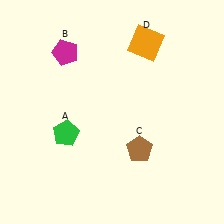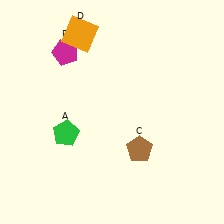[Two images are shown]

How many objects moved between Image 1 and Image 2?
1 object moved between the two images.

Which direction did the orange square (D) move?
The orange square (D) moved left.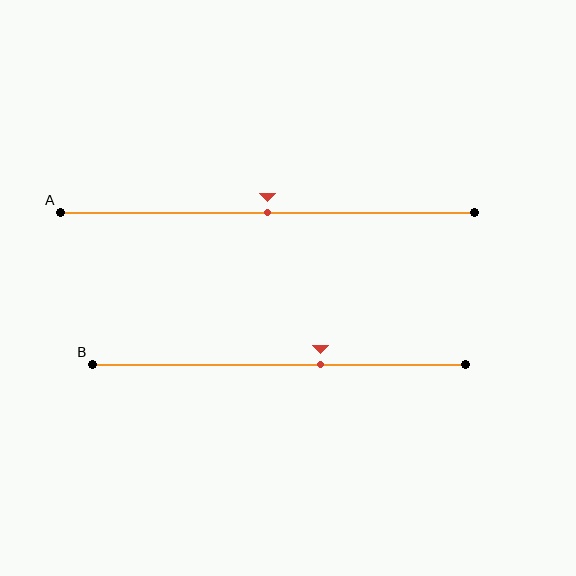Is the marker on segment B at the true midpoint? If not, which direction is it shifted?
No, the marker on segment B is shifted to the right by about 11% of the segment length.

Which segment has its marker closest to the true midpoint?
Segment A has its marker closest to the true midpoint.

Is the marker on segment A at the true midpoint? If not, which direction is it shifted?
Yes, the marker on segment A is at the true midpoint.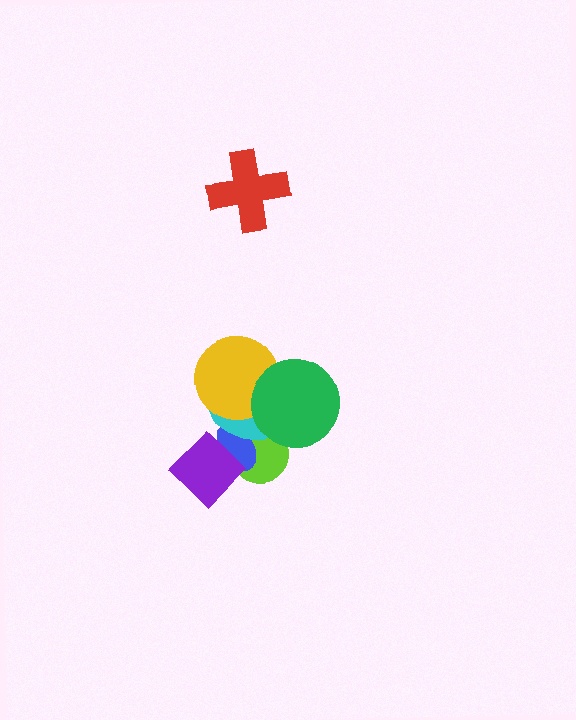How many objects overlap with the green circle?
3 objects overlap with the green circle.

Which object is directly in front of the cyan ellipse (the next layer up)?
The yellow circle is directly in front of the cyan ellipse.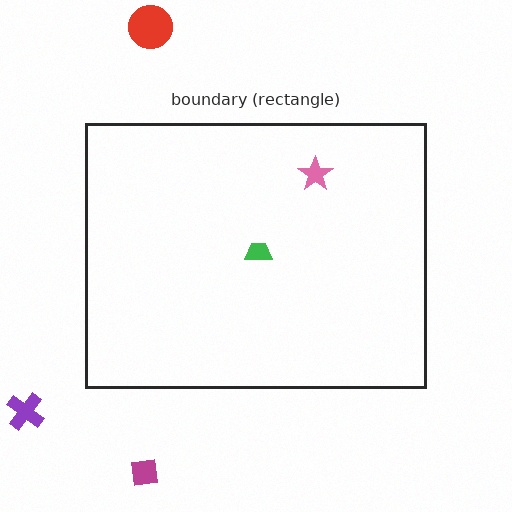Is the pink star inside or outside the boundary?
Inside.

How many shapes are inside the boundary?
2 inside, 3 outside.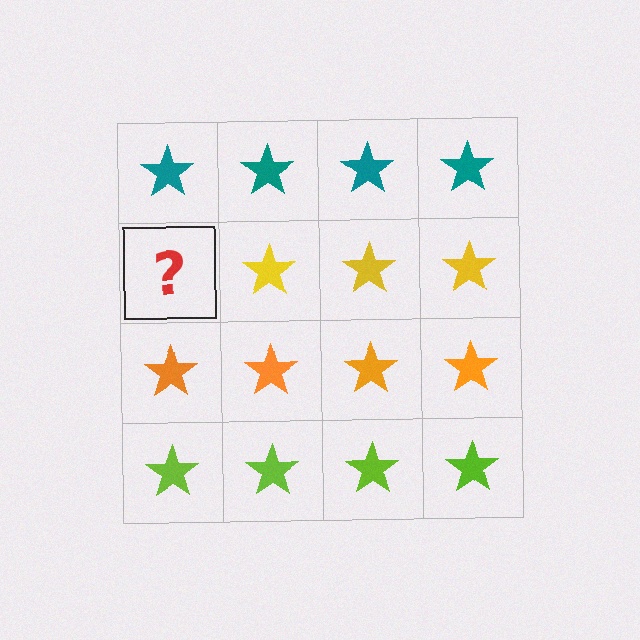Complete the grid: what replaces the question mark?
The question mark should be replaced with a yellow star.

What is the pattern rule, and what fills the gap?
The rule is that each row has a consistent color. The gap should be filled with a yellow star.